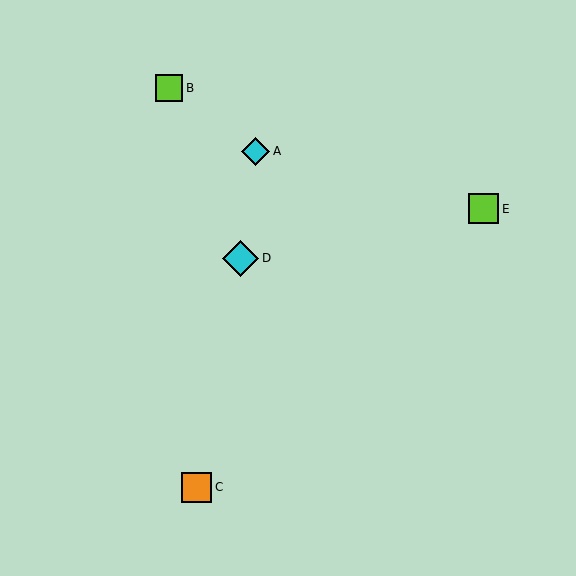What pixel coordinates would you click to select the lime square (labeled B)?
Click at (169, 88) to select the lime square B.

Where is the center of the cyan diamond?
The center of the cyan diamond is at (241, 258).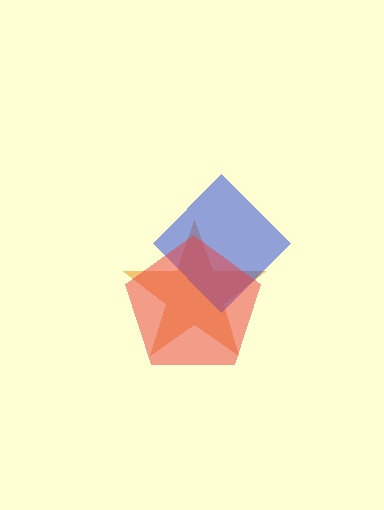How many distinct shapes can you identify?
There are 3 distinct shapes: an orange star, a blue diamond, a red pentagon.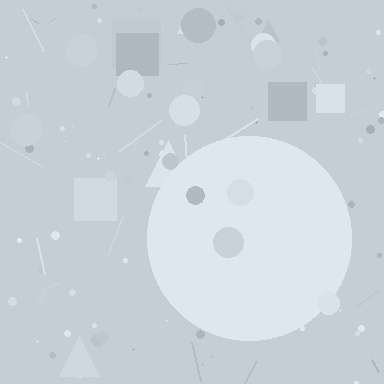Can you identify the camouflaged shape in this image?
The camouflaged shape is a circle.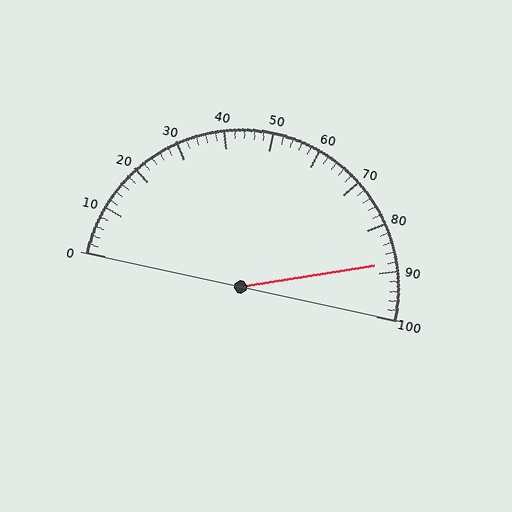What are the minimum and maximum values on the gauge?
The gauge ranges from 0 to 100.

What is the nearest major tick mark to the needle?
The nearest major tick mark is 90.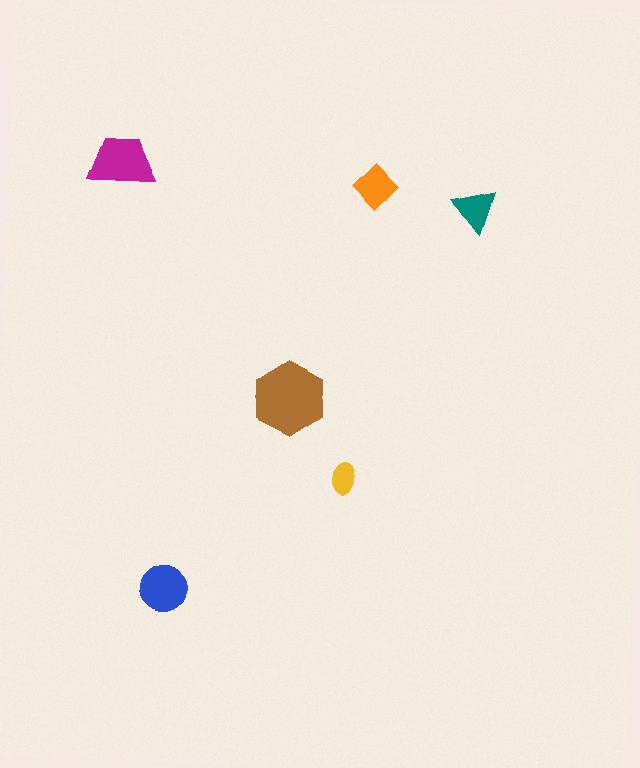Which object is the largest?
The brown hexagon.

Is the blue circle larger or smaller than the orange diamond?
Larger.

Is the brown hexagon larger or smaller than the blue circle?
Larger.